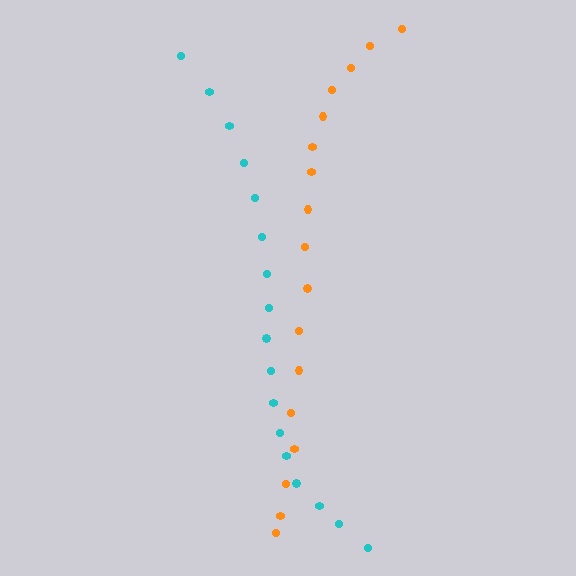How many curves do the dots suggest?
There are 2 distinct paths.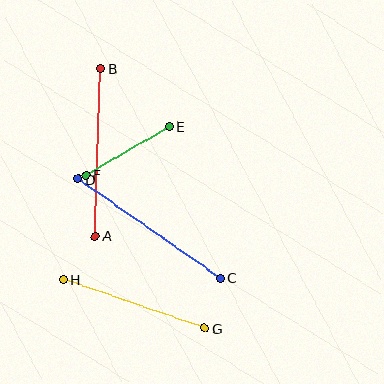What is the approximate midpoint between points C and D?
The midpoint is at approximately (149, 229) pixels.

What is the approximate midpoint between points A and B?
The midpoint is at approximately (98, 153) pixels.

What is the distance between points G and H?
The distance is approximately 149 pixels.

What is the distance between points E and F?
The distance is approximately 97 pixels.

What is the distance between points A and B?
The distance is approximately 168 pixels.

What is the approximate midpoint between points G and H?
The midpoint is at approximately (134, 304) pixels.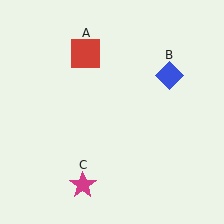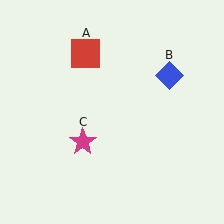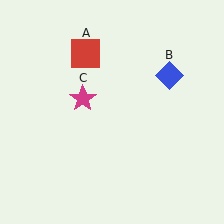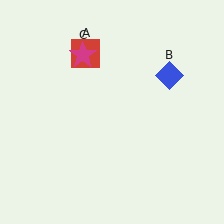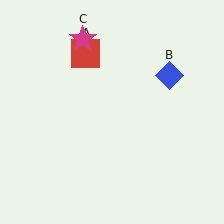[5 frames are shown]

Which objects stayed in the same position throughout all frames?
Red square (object A) and blue diamond (object B) remained stationary.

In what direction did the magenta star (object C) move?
The magenta star (object C) moved up.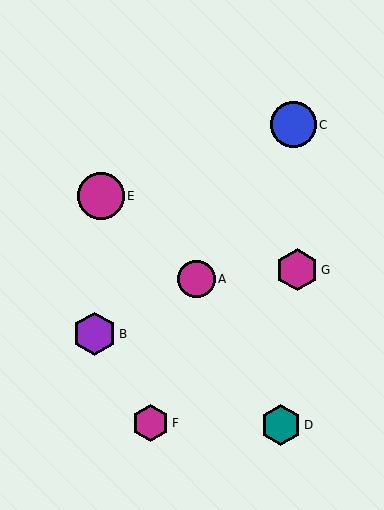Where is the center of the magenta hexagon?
The center of the magenta hexagon is at (297, 270).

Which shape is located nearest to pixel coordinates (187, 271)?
The magenta circle (labeled A) at (197, 279) is nearest to that location.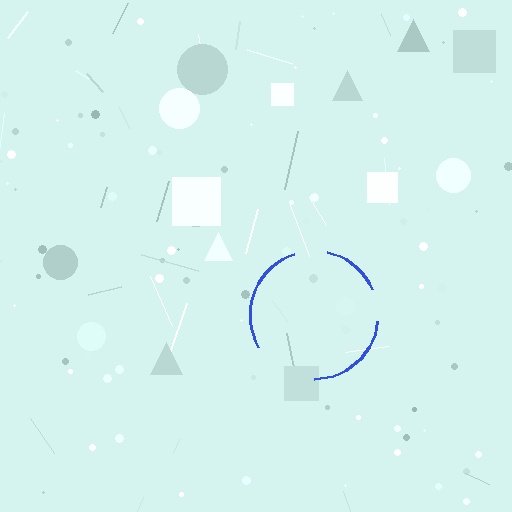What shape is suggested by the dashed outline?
The dashed outline suggests a circle.